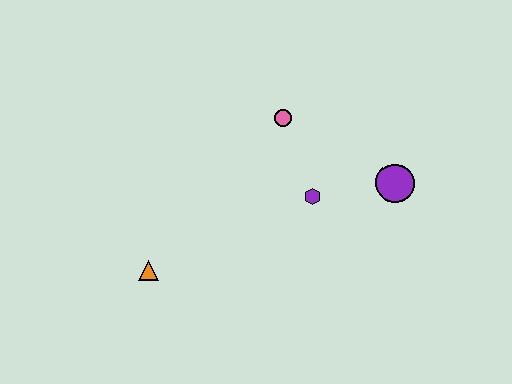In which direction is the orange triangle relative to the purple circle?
The orange triangle is to the left of the purple circle.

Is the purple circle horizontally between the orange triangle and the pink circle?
No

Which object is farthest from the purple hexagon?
The orange triangle is farthest from the purple hexagon.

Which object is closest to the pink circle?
The purple hexagon is closest to the pink circle.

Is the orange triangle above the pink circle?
No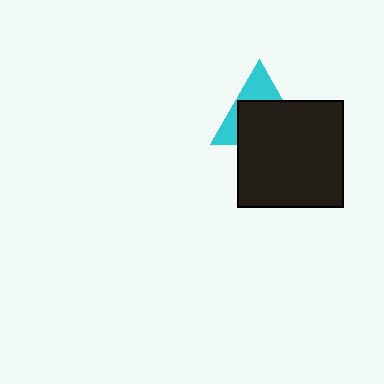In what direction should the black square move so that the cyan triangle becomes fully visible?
The black square should move down. That is the shortest direction to clear the overlap and leave the cyan triangle fully visible.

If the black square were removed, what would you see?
You would see the complete cyan triangle.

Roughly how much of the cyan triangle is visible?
A small part of it is visible (roughly 38%).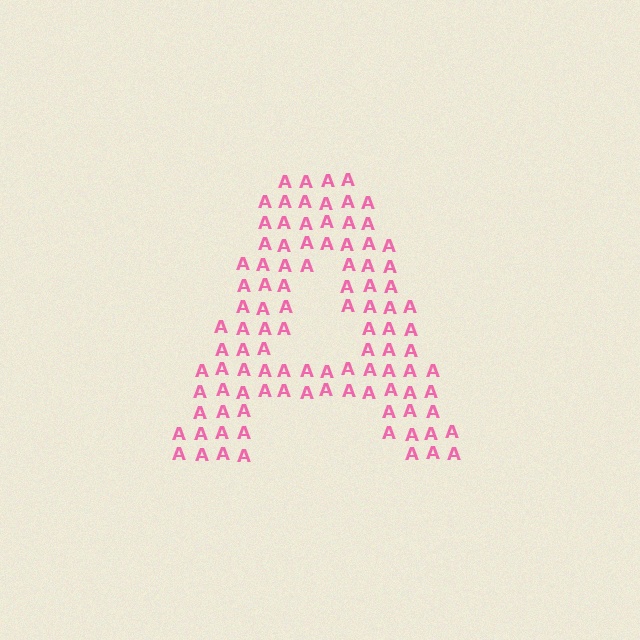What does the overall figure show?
The overall figure shows the letter A.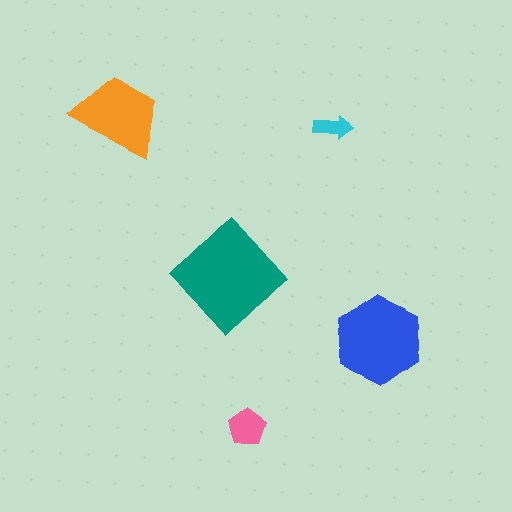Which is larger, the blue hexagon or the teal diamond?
The teal diamond.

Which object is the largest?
The teal diamond.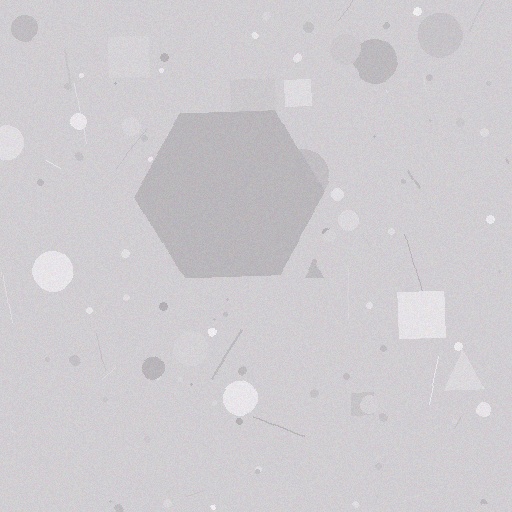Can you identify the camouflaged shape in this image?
The camouflaged shape is a hexagon.